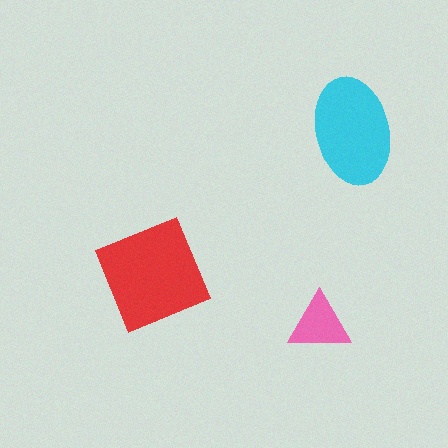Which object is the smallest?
The pink triangle.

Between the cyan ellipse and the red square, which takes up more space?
The red square.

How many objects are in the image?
There are 3 objects in the image.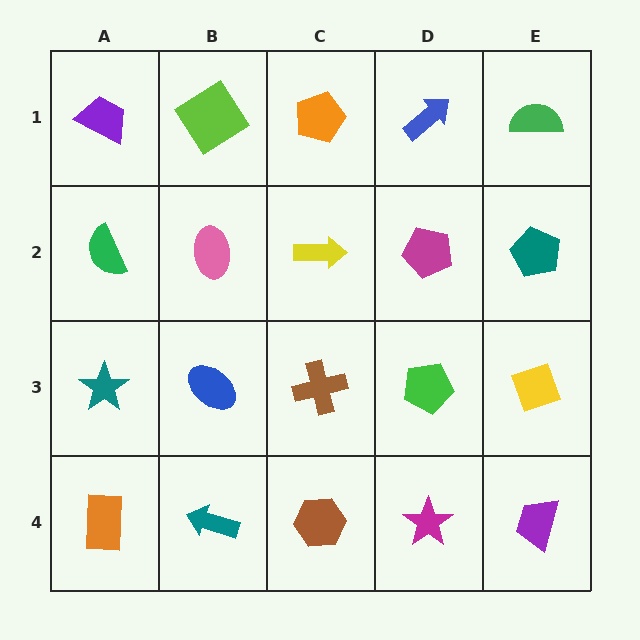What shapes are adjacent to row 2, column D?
A blue arrow (row 1, column D), a green pentagon (row 3, column D), a yellow arrow (row 2, column C), a teal pentagon (row 2, column E).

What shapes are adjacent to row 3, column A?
A green semicircle (row 2, column A), an orange rectangle (row 4, column A), a blue ellipse (row 3, column B).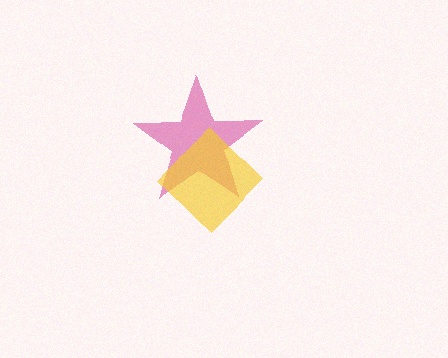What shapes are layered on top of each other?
The layered shapes are: a magenta star, a yellow diamond.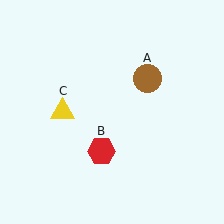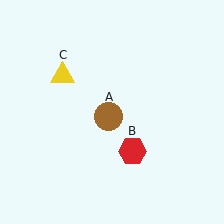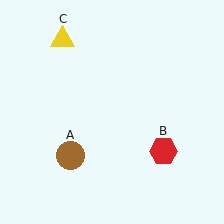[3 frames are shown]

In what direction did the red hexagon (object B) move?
The red hexagon (object B) moved right.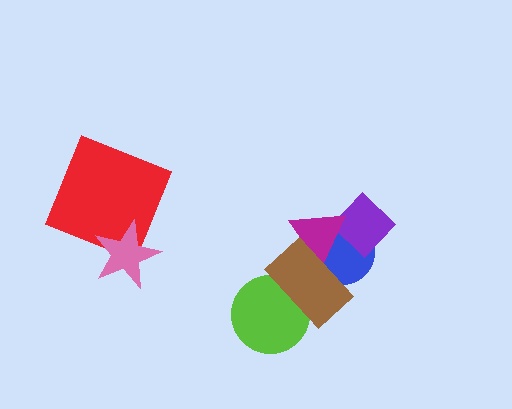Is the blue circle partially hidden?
Yes, it is partially covered by another shape.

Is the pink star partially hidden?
No, no other shape covers it.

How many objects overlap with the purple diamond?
2 objects overlap with the purple diamond.